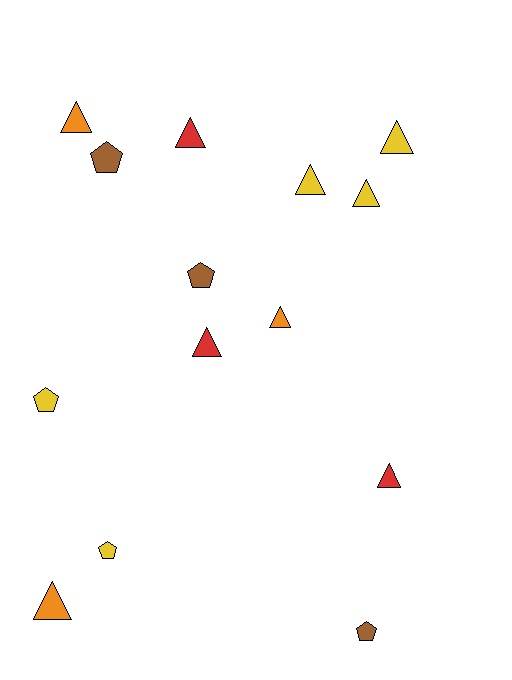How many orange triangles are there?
There are 3 orange triangles.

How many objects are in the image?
There are 14 objects.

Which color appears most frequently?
Yellow, with 5 objects.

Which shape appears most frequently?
Triangle, with 9 objects.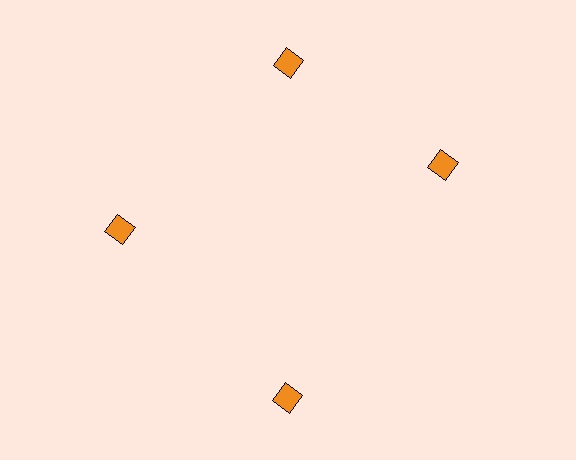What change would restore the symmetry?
The symmetry would be restored by rotating it back into even spacing with its neighbors so that all 4 diamonds sit at equal angles and equal distance from the center.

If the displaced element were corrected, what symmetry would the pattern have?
It would have 4-fold rotational symmetry — the pattern would map onto itself every 90 degrees.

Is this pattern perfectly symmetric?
No. The 4 orange diamonds are arranged in a ring, but one element near the 3 o'clock position is rotated out of alignment along the ring, breaking the 4-fold rotational symmetry.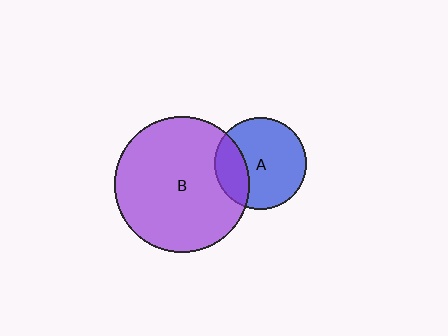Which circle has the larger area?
Circle B (purple).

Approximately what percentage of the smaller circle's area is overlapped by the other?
Approximately 25%.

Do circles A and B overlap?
Yes.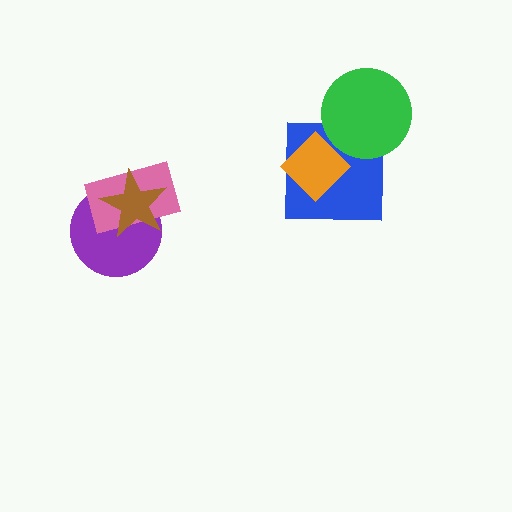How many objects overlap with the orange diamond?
1 object overlaps with the orange diamond.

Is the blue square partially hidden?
Yes, it is partially covered by another shape.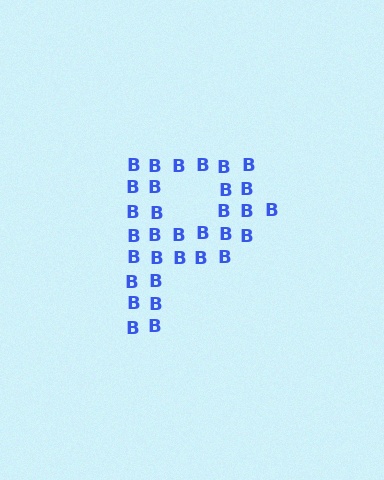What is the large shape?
The large shape is the letter P.